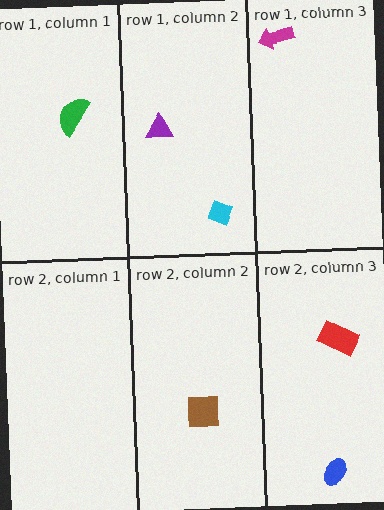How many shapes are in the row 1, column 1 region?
1.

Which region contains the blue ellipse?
The row 2, column 3 region.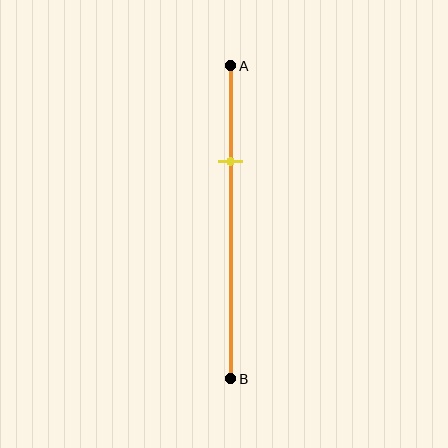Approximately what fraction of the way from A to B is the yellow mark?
The yellow mark is approximately 30% of the way from A to B.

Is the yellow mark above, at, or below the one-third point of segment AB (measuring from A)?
The yellow mark is approximately at the one-third point of segment AB.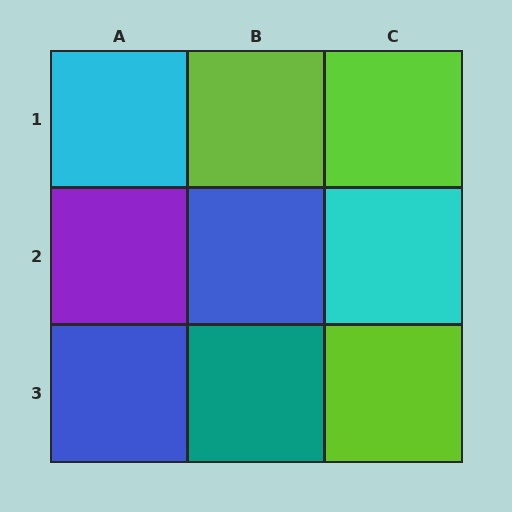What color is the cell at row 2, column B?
Blue.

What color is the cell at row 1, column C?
Lime.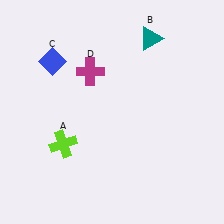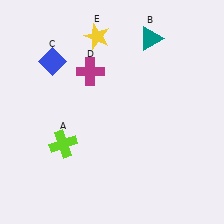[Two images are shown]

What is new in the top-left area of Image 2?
A yellow star (E) was added in the top-left area of Image 2.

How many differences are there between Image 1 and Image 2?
There is 1 difference between the two images.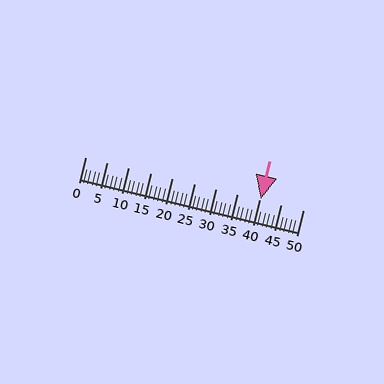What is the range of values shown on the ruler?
The ruler shows values from 0 to 50.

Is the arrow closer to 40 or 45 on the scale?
The arrow is closer to 40.